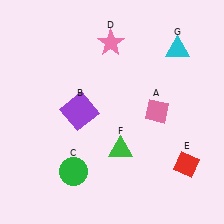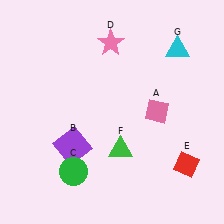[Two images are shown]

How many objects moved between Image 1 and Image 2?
1 object moved between the two images.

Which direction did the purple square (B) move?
The purple square (B) moved down.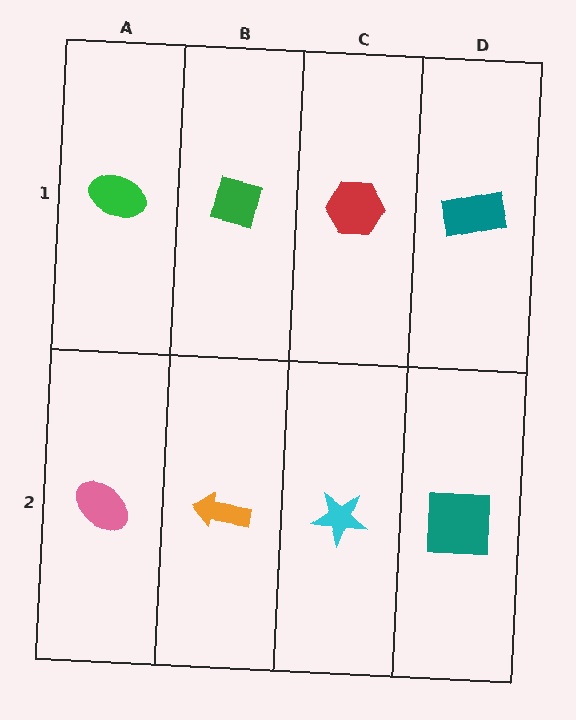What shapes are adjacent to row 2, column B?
A green square (row 1, column B), a pink ellipse (row 2, column A), a cyan star (row 2, column C).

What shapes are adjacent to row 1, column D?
A teal square (row 2, column D), a red hexagon (row 1, column C).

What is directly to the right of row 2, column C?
A teal square.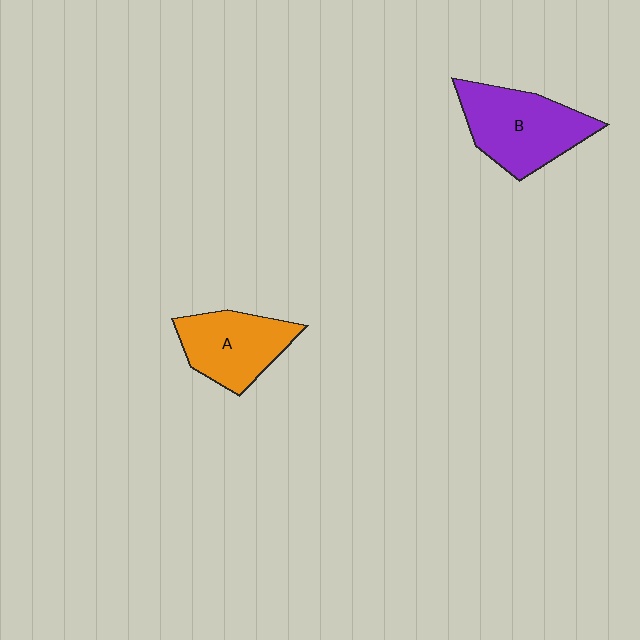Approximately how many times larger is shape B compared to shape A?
Approximately 1.2 times.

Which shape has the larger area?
Shape B (purple).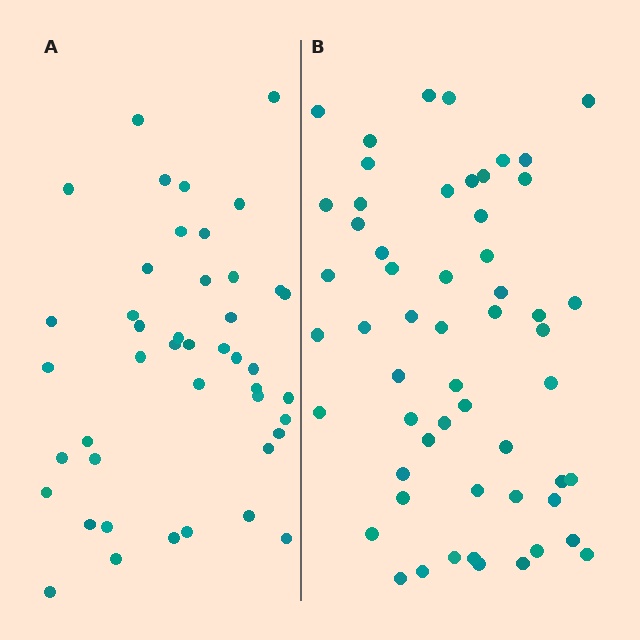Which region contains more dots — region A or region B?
Region B (the right region) has more dots.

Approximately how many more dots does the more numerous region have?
Region B has roughly 12 or so more dots than region A.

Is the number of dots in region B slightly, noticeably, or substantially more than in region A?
Region B has noticeably more, but not dramatically so. The ratio is roughly 1.3 to 1.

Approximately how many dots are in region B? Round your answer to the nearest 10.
About 60 dots. (The exact count is 56, which rounds to 60.)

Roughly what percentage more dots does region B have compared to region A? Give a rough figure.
About 25% more.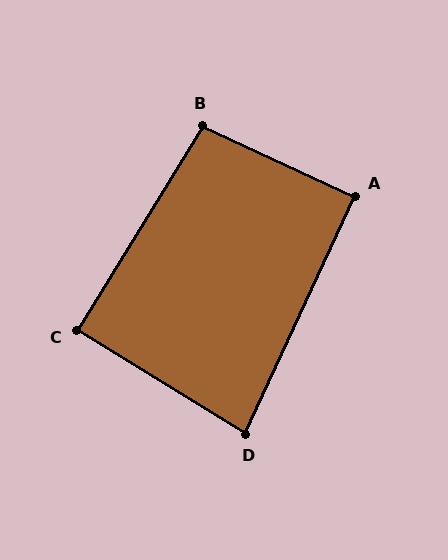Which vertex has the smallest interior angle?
D, at approximately 83 degrees.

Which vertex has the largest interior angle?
B, at approximately 97 degrees.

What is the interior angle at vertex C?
Approximately 90 degrees (approximately right).